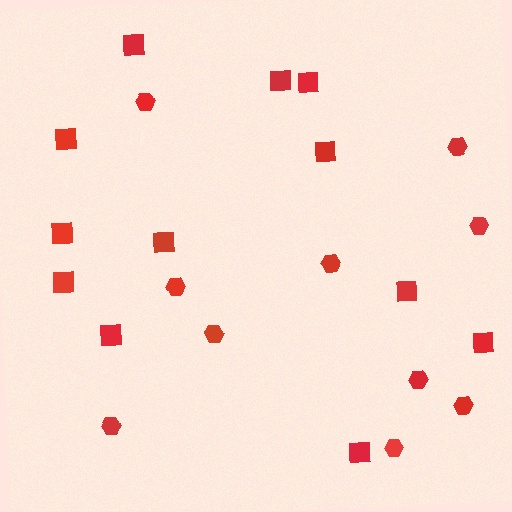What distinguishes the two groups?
There are 2 groups: one group of squares (12) and one group of hexagons (10).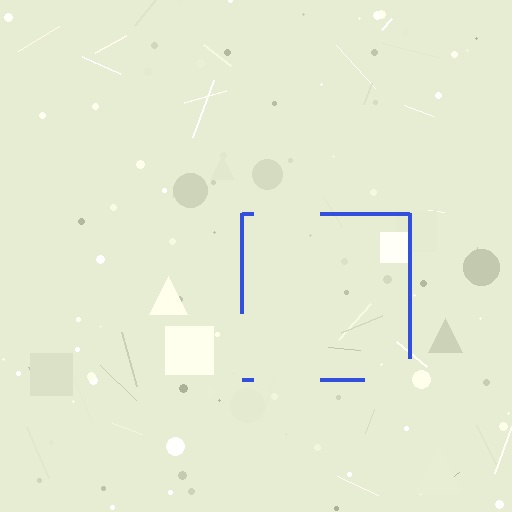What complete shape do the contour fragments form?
The contour fragments form a square.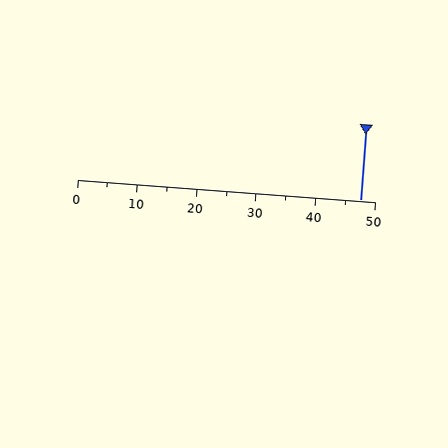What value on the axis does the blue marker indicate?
The marker indicates approximately 47.5.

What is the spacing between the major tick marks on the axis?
The major ticks are spaced 10 apart.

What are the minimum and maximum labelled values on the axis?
The axis runs from 0 to 50.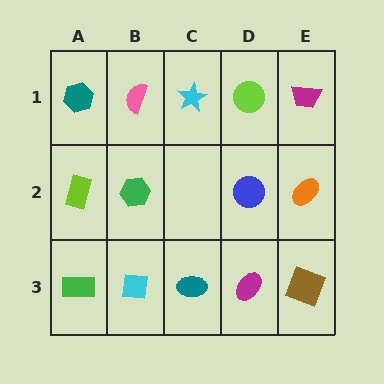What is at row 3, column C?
A teal ellipse.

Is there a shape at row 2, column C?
No, that cell is empty.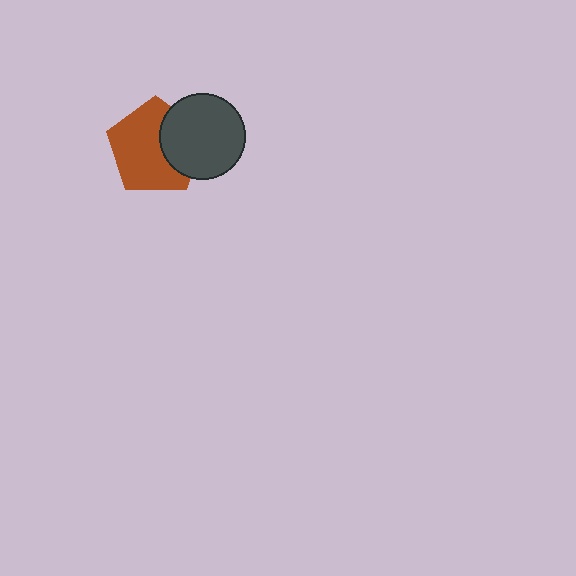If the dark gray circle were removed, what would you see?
You would see the complete brown pentagon.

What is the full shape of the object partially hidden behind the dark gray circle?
The partially hidden object is a brown pentagon.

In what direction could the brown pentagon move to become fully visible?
The brown pentagon could move left. That would shift it out from behind the dark gray circle entirely.